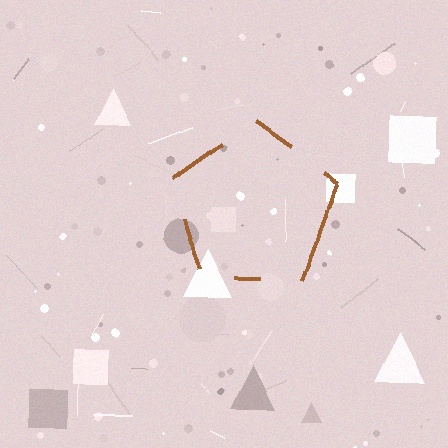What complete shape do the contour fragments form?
The contour fragments form a pentagon.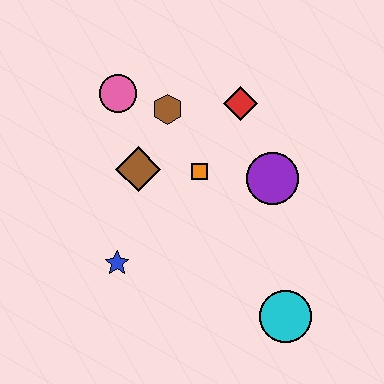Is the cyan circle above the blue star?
No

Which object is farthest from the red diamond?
The cyan circle is farthest from the red diamond.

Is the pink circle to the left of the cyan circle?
Yes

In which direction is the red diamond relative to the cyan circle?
The red diamond is above the cyan circle.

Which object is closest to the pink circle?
The brown hexagon is closest to the pink circle.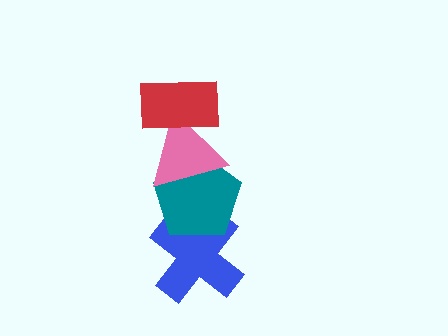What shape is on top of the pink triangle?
The red rectangle is on top of the pink triangle.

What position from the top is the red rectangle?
The red rectangle is 1st from the top.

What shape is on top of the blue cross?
The teal pentagon is on top of the blue cross.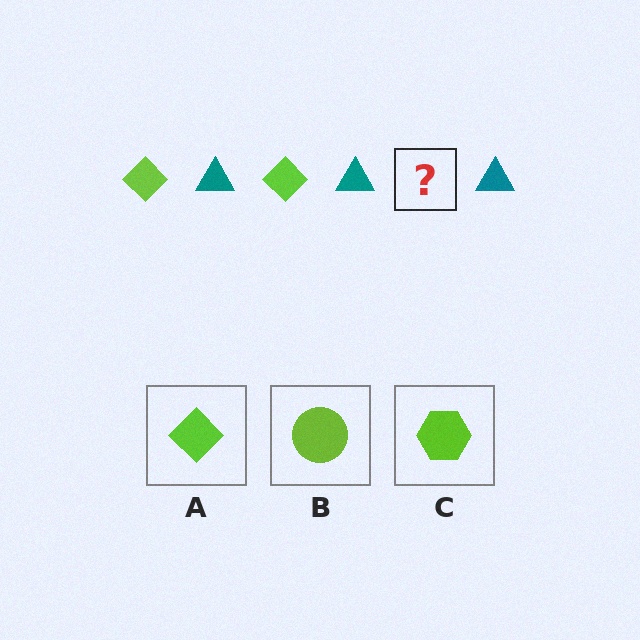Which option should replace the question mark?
Option A.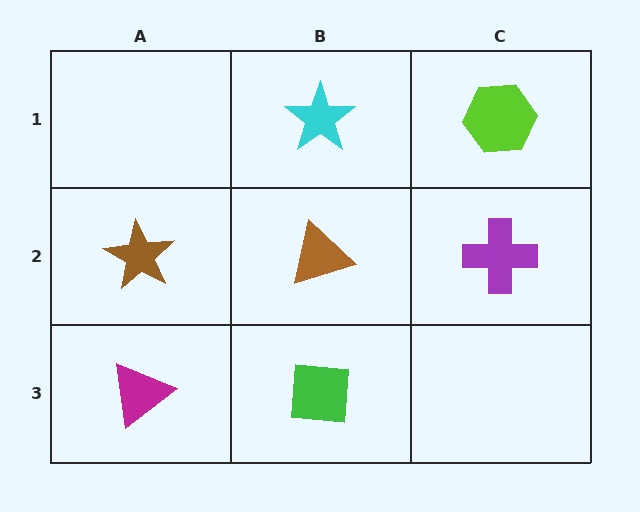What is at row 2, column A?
A brown star.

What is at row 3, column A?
A magenta triangle.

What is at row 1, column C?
A lime hexagon.